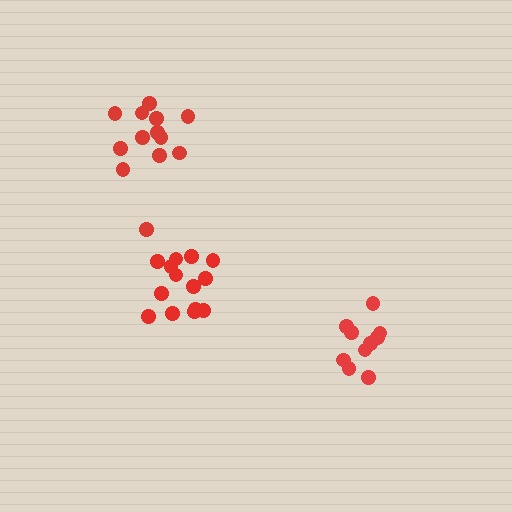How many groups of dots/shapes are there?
There are 3 groups.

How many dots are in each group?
Group 1: 10 dots, Group 2: 14 dots, Group 3: 13 dots (37 total).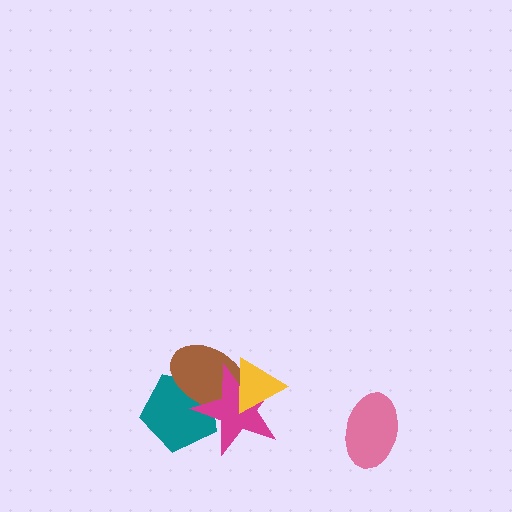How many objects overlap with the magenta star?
3 objects overlap with the magenta star.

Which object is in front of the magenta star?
The yellow triangle is in front of the magenta star.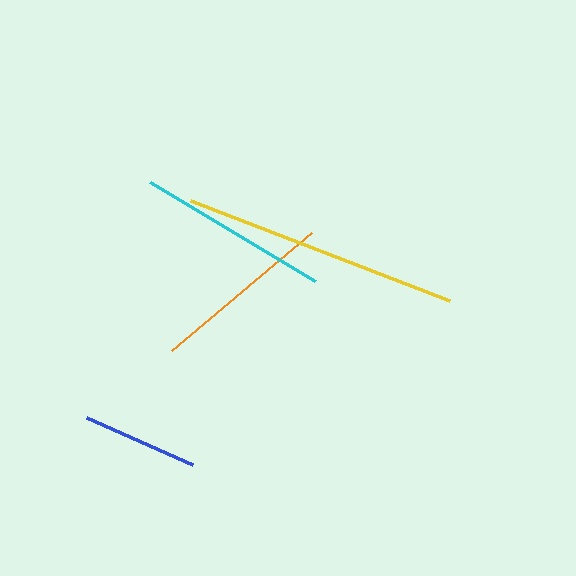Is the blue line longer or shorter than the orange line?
The orange line is longer than the blue line.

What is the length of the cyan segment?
The cyan segment is approximately 193 pixels long.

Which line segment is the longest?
The yellow line is the longest at approximately 277 pixels.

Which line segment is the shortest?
The blue line is the shortest at approximately 116 pixels.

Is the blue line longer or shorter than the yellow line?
The yellow line is longer than the blue line.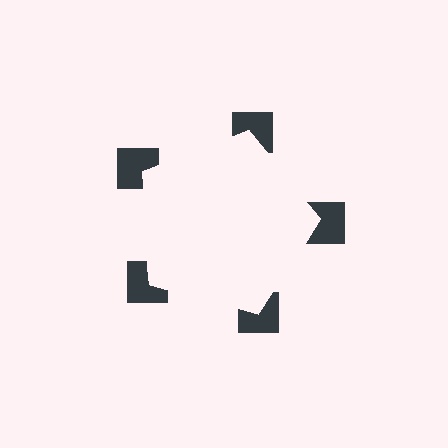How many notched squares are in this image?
There are 5 — one at each vertex of the illusory pentagon.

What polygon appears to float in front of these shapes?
An illusory pentagon — its edges are inferred from the aligned wedge cuts in the notched squares, not physically drawn.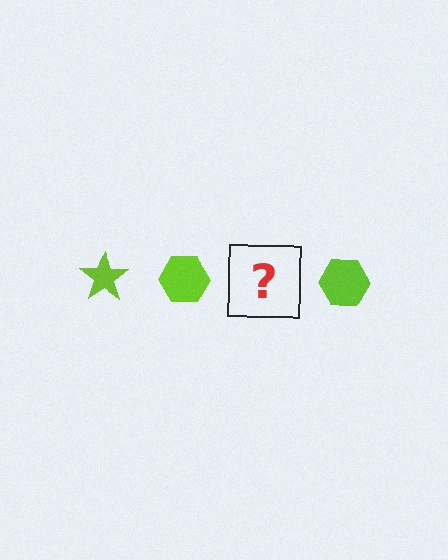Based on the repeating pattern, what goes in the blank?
The blank should be a lime star.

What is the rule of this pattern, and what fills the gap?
The rule is that the pattern cycles through star, hexagon shapes in lime. The gap should be filled with a lime star.